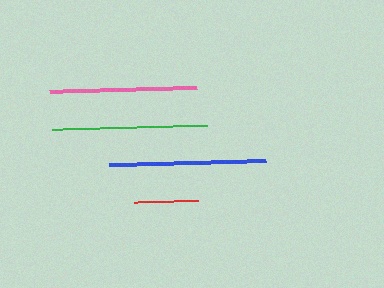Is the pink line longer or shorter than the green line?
The green line is longer than the pink line.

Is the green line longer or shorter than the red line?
The green line is longer than the red line.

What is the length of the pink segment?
The pink segment is approximately 146 pixels long.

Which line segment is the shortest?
The red line is the shortest at approximately 64 pixels.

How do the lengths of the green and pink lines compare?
The green and pink lines are approximately the same length.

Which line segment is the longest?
The blue line is the longest at approximately 157 pixels.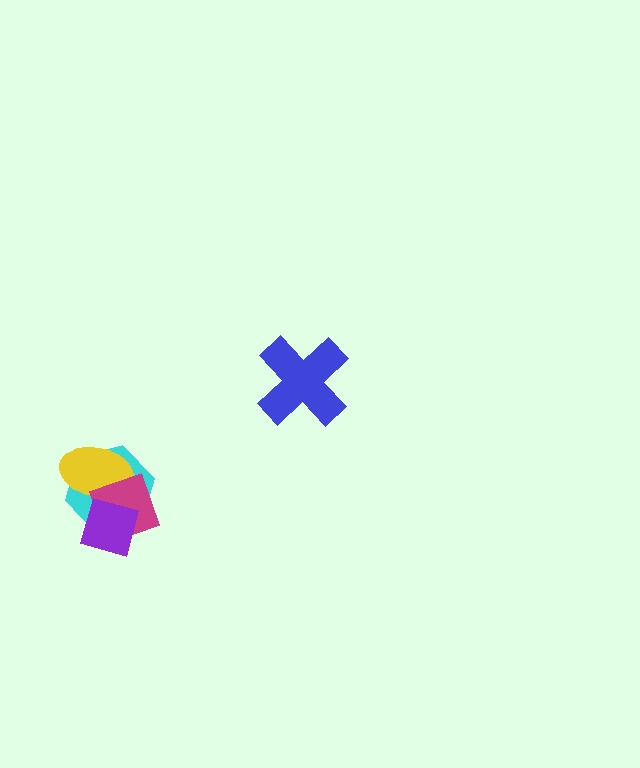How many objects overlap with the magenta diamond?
3 objects overlap with the magenta diamond.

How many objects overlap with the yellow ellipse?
3 objects overlap with the yellow ellipse.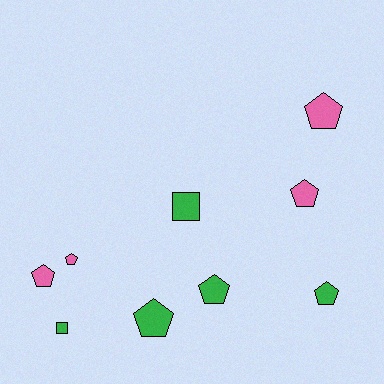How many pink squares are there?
There are no pink squares.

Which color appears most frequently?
Green, with 5 objects.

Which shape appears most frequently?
Pentagon, with 7 objects.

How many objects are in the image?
There are 9 objects.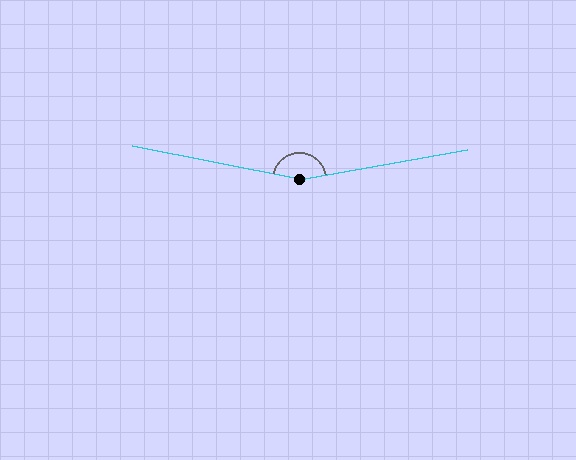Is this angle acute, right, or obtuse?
It is obtuse.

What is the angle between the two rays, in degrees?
Approximately 159 degrees.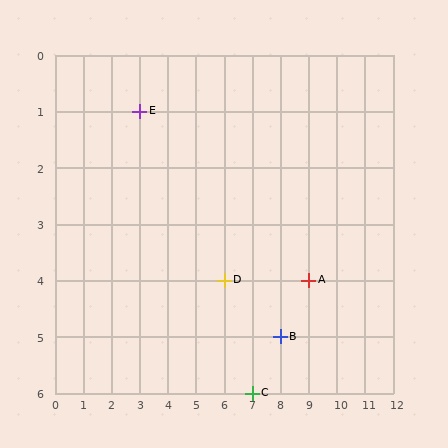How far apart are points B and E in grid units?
Points B and E are 5 columns and 4 rows apart (about 6.4 grid units diagonally).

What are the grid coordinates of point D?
Point D is at grid coordinates (6, 4).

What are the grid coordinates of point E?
Point E is at grid coordinates (3, 1).